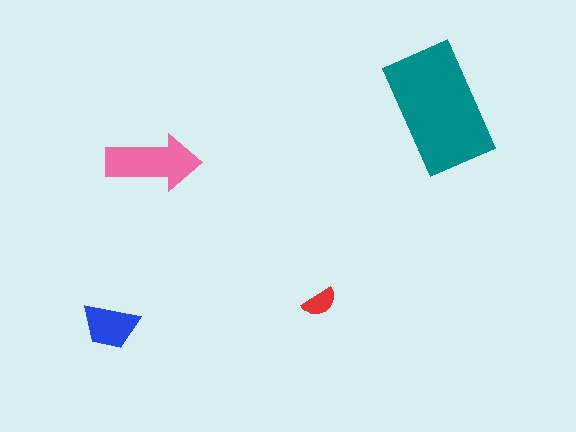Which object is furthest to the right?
The teal rectangle is rightmost.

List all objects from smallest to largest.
The red semicircle, the blue trapezoid, the pink arrow, the teal rectangle.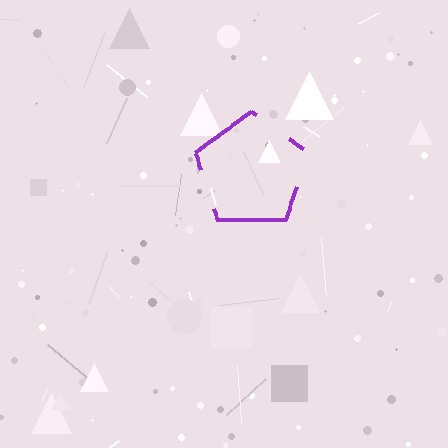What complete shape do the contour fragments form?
The contour fragments form a pentagon.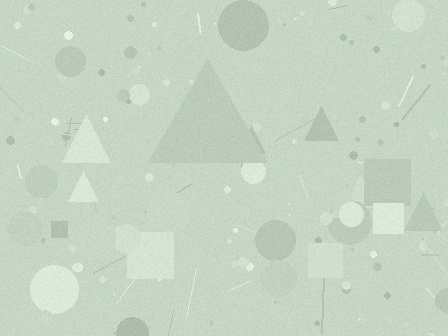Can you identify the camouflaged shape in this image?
The camouflaged shape is a triangle.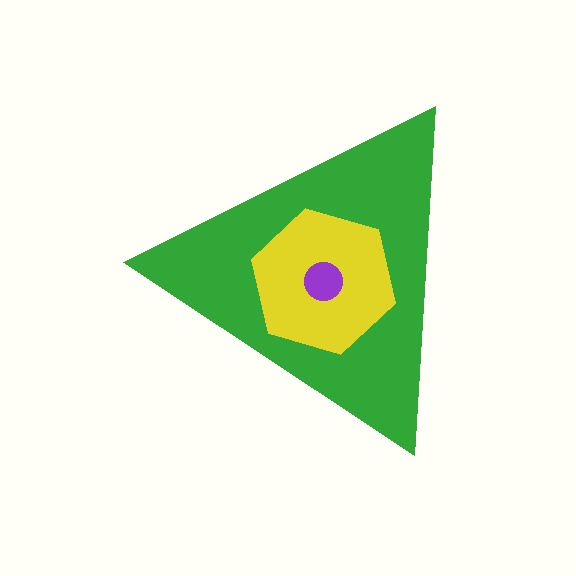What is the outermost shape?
The green triangle.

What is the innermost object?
The purple circle.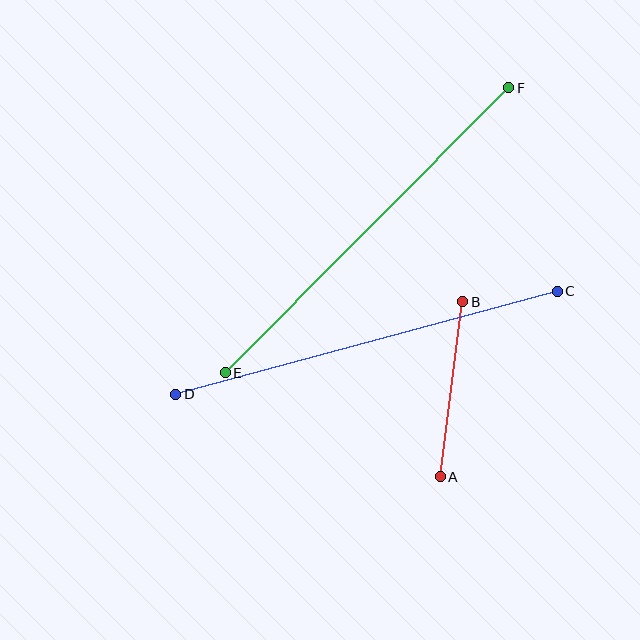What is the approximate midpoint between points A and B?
The midpoint is at approximately (452, 389) pixels.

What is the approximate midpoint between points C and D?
The midpoint is at approximately (367, 343) pixels.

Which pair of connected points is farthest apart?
Points E and F are farthest apart.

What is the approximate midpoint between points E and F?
The midpoint is at approximately (367, 230) pixels.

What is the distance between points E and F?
The distance is approximately 402 pixels.